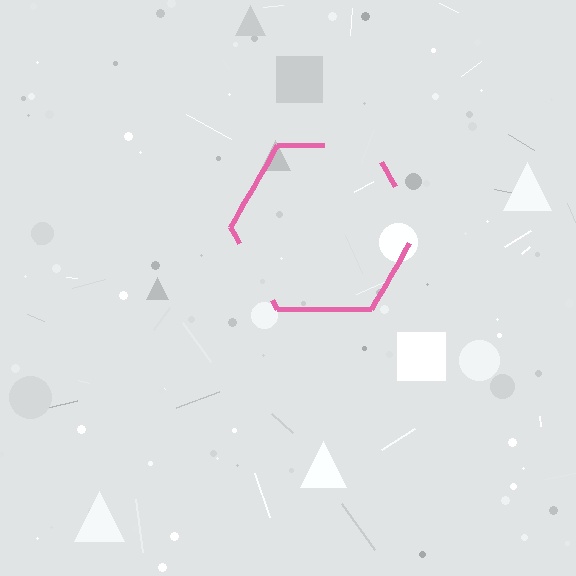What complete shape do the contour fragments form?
The contour fragments form a hexagon.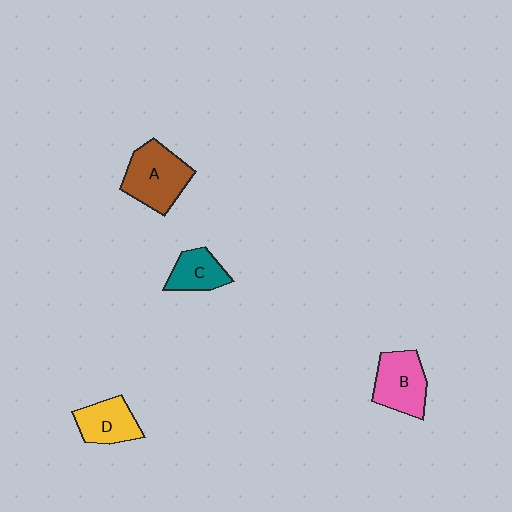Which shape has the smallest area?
Shape C (teal).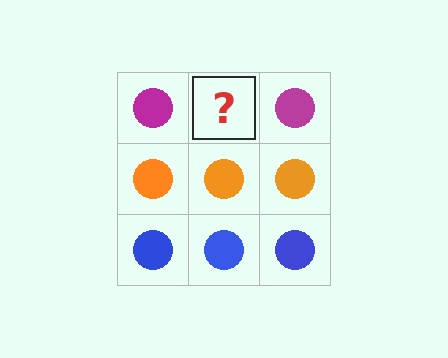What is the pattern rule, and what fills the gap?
The rule is that each row has a consistent color. The gap should be filled with a magenta circle.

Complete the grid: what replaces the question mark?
The question mark should be replaced with a magenta circle.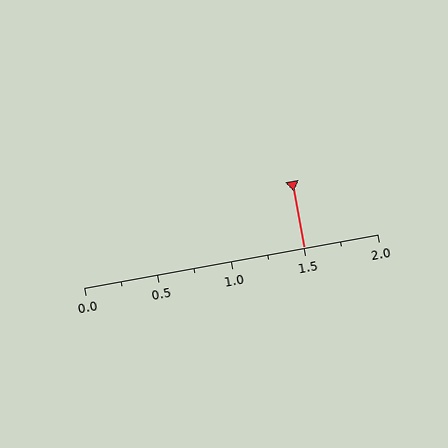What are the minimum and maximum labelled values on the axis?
The axis runs from 0.0 to 2.0.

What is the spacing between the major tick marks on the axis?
The major ticks are spaced 0.5 apart.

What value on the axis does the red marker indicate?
The marker indicates approximately 1.5.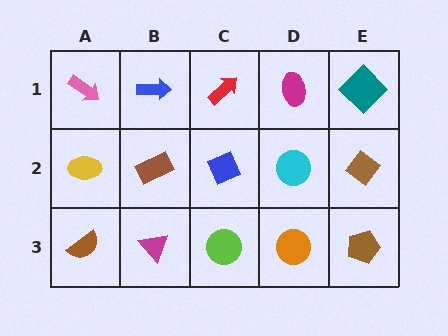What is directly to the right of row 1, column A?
A blue arrow.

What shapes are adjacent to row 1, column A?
A yellow ellipse (row 2, column A), a blue arrow (row 1, column B).